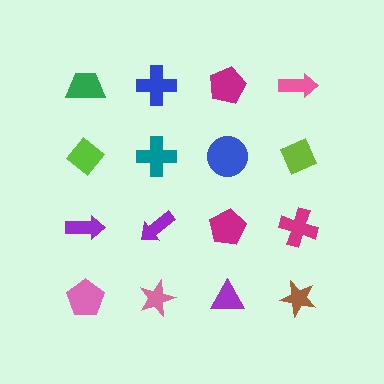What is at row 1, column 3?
A magenta pentagon.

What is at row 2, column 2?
A teal cross.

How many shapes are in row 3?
4 shapes.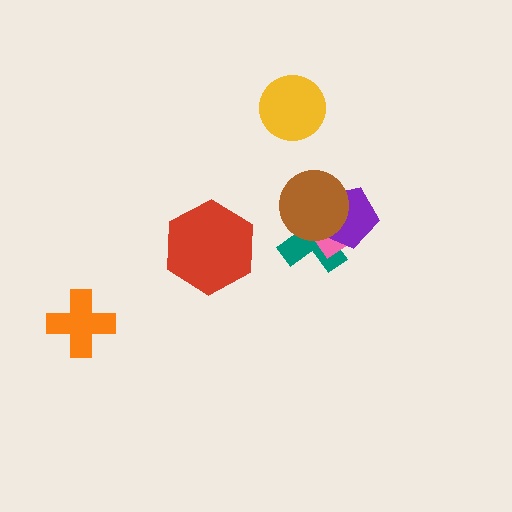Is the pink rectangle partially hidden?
Yes, it is partially covered by another shape.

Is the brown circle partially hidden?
No, no other shape covers it.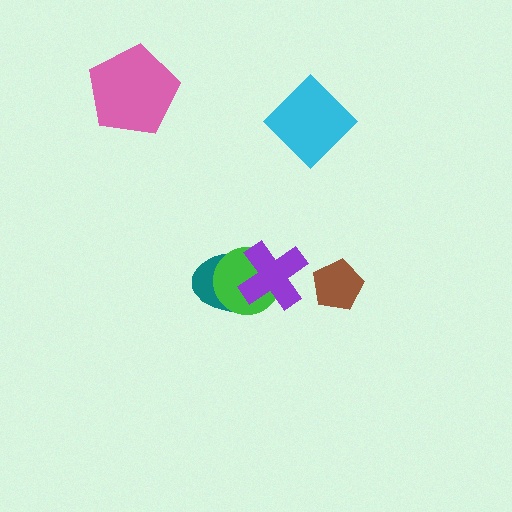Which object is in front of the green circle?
The purple cross is in front of the green circle.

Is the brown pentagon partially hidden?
No, no other shape covers it.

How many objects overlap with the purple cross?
2 objects overlap with the purple cross.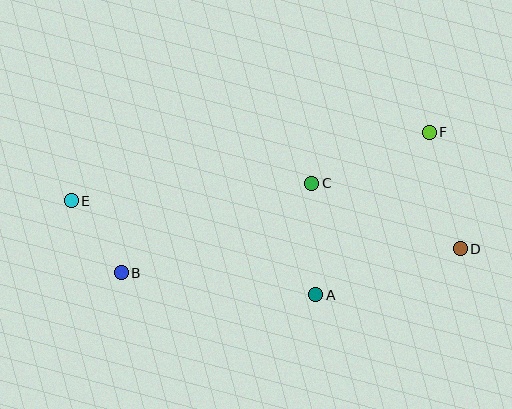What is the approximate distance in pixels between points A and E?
The distance between A and E is approximately 262 pixels.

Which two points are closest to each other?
Points B and E are closest to each other.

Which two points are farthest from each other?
Points D and E are farthest from each other.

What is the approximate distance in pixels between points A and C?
The distance between A and C is approximately 112 pixels.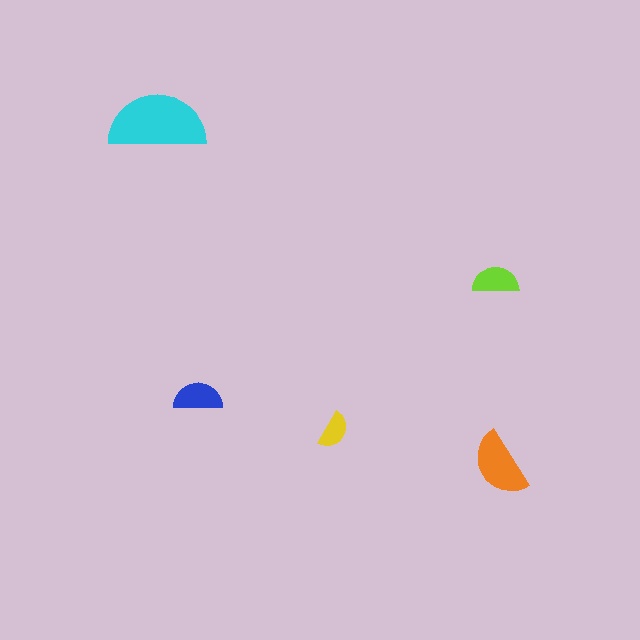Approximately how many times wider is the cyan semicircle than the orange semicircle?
About 1.5 times wider.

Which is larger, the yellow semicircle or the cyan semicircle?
The cyan one.